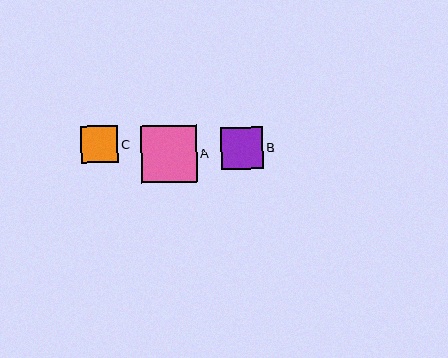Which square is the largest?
Square A is the largest with a size of approximately 56 pixels.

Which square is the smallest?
Square C is the smallest with a size of approximately 37 pixels.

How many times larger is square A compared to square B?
Square A is approximately 1.3 times the size of square B.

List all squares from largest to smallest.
From largest to smallest: A, B, C.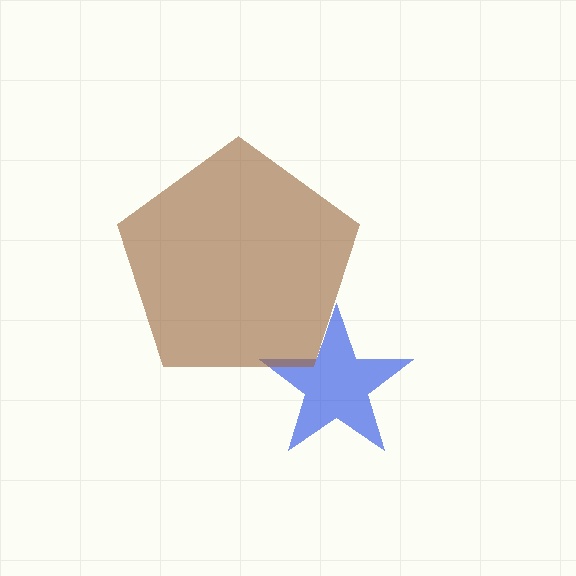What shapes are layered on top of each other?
The layered shapes are: a blue star, a brown pentagon.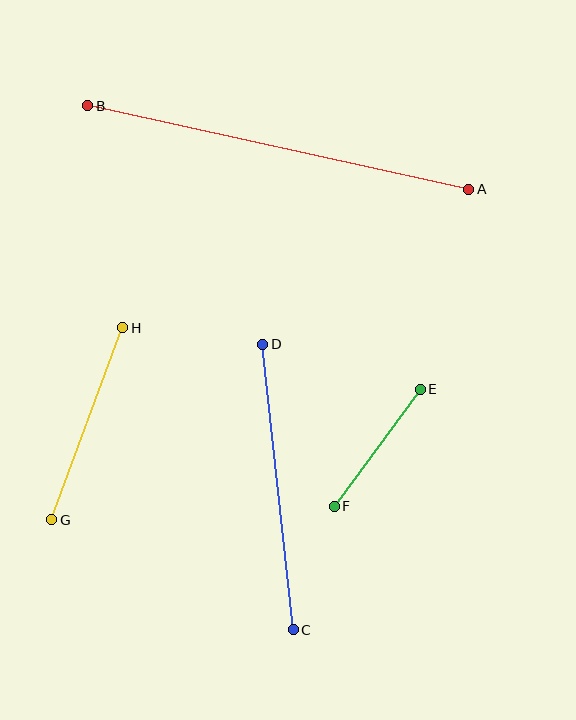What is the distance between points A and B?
The distance is approximately 390 pixels.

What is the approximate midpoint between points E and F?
The midpoint is at approximately (377, 448) pixels.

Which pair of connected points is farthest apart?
Points A and B are farthest apart.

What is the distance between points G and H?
The distance is approximately 205 pixels.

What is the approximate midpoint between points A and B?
The midpoint is at approximately (278, 147) pixels.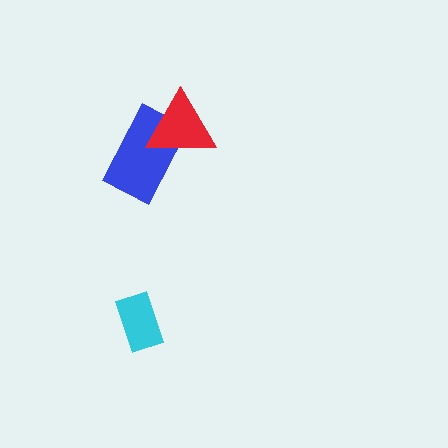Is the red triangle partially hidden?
No, no other shape covers it.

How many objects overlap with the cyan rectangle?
0 objects overlap with the cyan rectangle.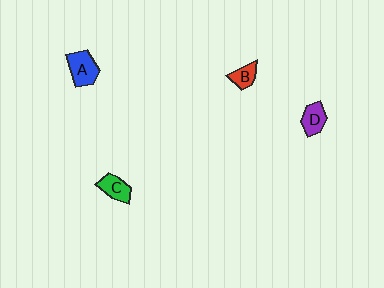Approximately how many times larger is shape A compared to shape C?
Approximately 1.3 times.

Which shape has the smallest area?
Shape B (red).